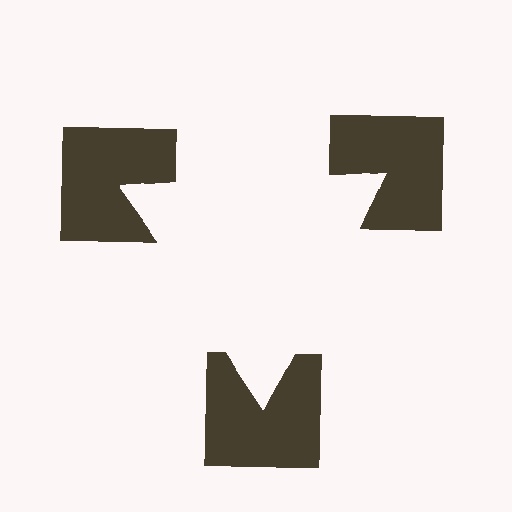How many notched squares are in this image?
There are 3 — one at each vertex of the illusory triangle.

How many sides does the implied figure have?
3 sides.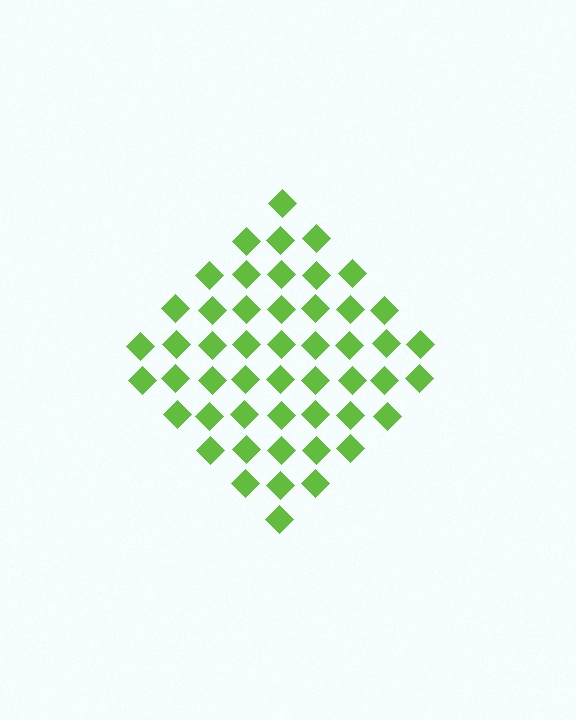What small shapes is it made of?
It is made of small diamonds.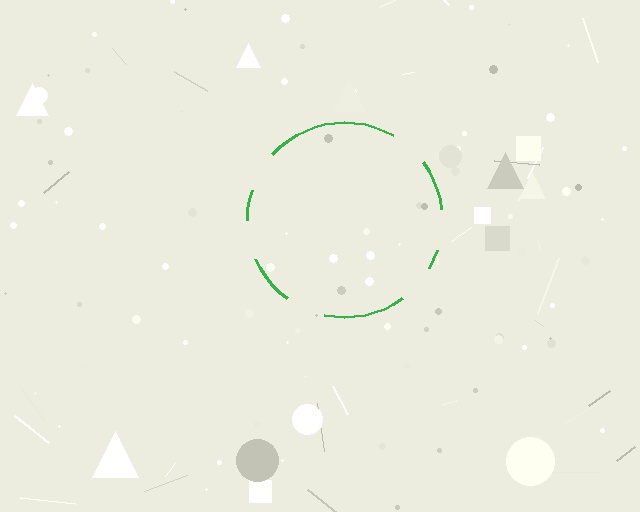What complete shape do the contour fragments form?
The contour fragments form a circle.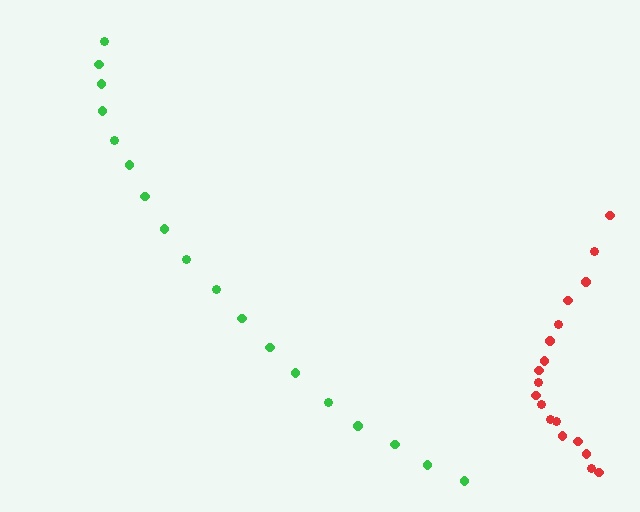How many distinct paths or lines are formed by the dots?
There are 2 distinct paths.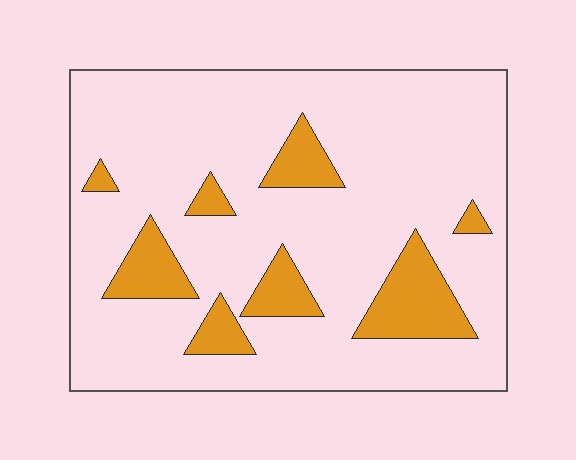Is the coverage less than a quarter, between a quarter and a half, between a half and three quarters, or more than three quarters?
Less than a quarter.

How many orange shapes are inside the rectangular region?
8.